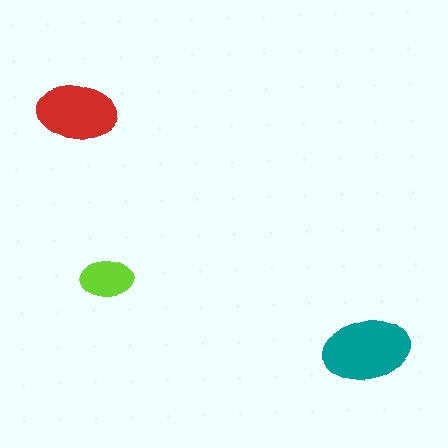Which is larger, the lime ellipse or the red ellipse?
The red one.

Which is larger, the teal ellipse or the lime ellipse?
The teal one.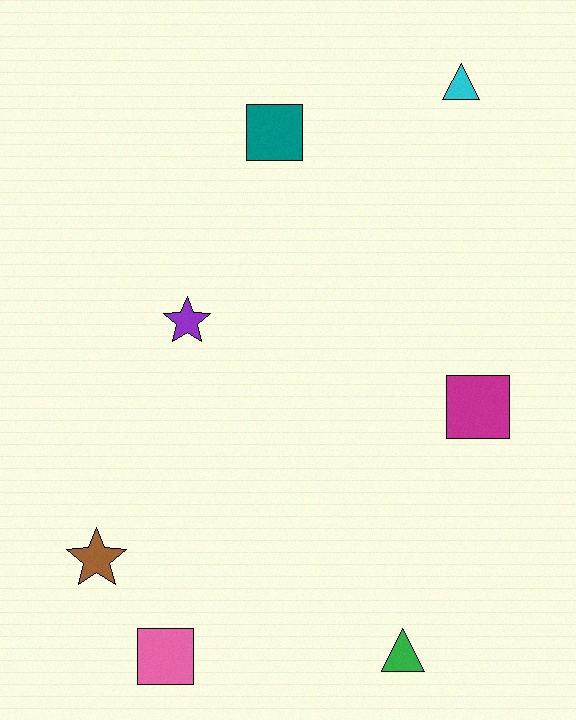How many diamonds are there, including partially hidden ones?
There are no diamonds.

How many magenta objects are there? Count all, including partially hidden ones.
There is 1 magenta object.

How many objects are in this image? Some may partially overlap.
There are 7 objects.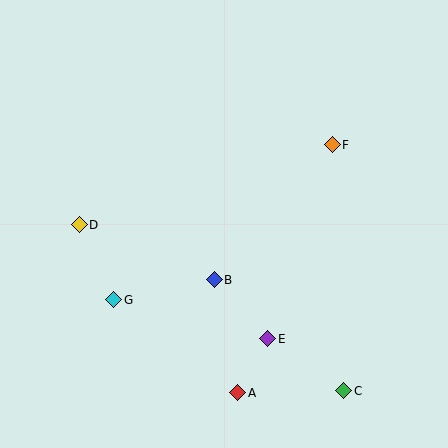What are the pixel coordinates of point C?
Point C is at (344, 391).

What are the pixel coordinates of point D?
Point D is at (79, 225).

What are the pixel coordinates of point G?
Point G is at (114, 300).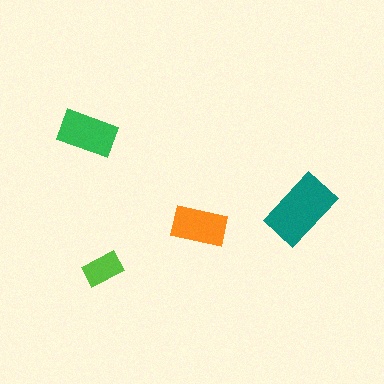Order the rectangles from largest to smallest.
the teal one, the green one, the orange one, the lime one.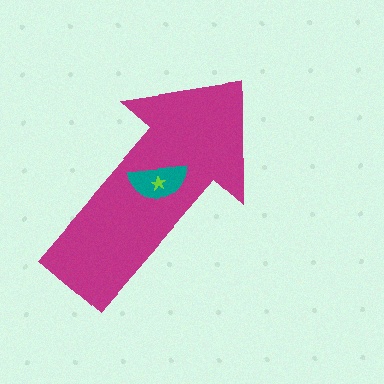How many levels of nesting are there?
3.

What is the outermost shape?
The magenta arrow.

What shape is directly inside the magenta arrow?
The teal semicircle.